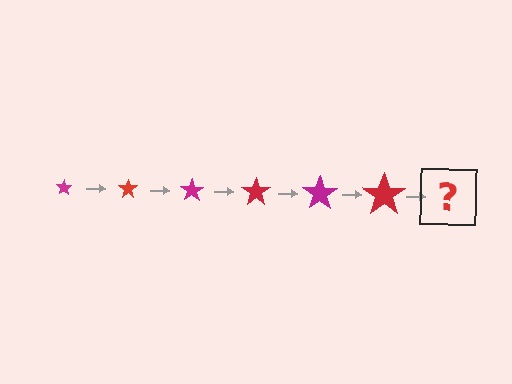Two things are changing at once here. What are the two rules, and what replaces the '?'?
The two rules are that the star grows larger each step and the color cycles through magenta and red. The '?' should be a magenta star, larger than the previous one.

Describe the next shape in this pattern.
It should be a magenta star, larger than the previous one.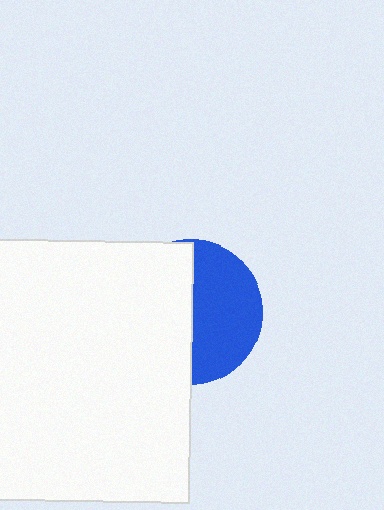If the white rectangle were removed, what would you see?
You would see the complete blue circle.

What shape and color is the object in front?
The object in front is a white rectangle.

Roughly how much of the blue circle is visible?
About half of it is visible (roughly 48%).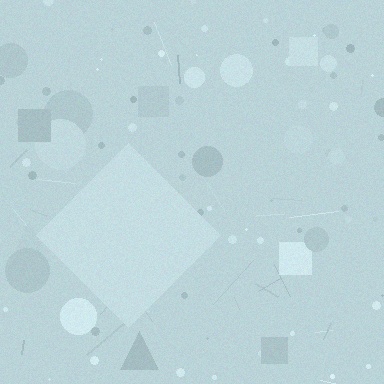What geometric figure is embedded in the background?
A diamond is embedded in the background.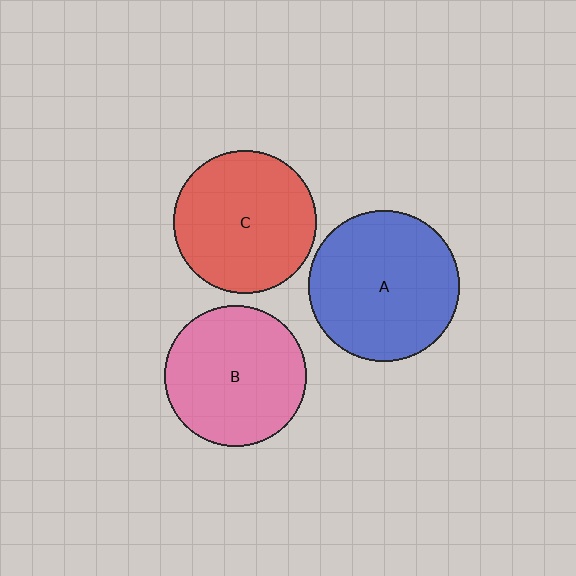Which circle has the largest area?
Circle A (blue).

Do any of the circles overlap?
No, none of the circles overlap.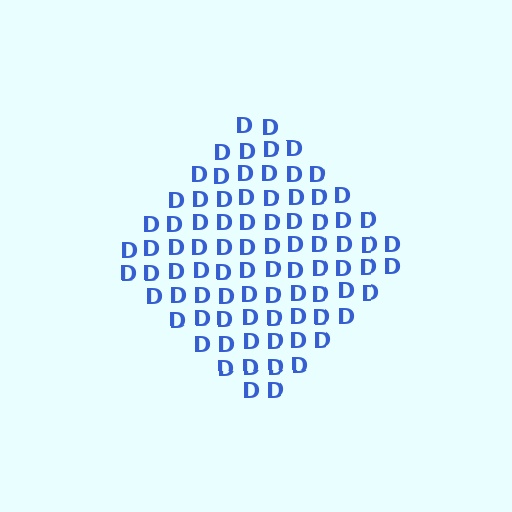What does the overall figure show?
The overall figure shows a diamond.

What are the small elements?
The small elements are letter D's.